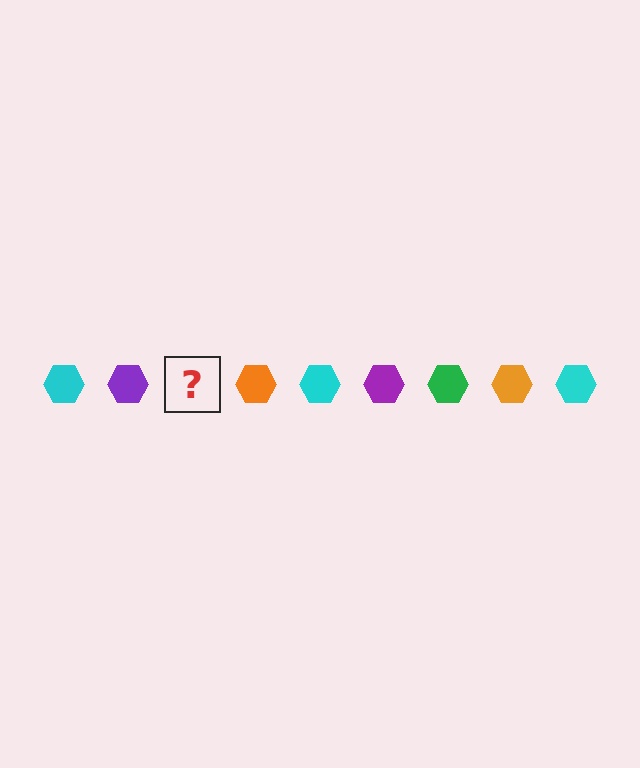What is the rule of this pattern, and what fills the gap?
The rule is that the pattern cycles through cyan, purple, green, orange hexagons. The gap should be filled with a green hexagon.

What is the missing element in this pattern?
The missing element is a green hexagon.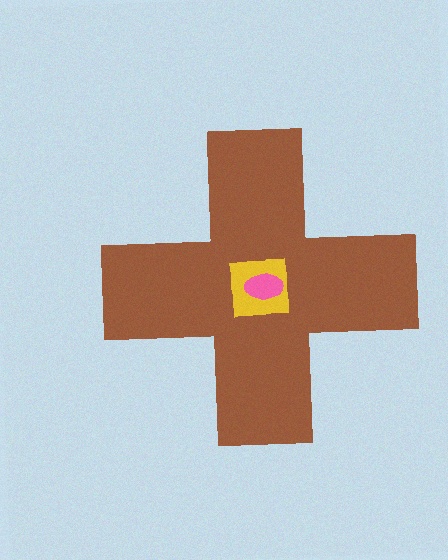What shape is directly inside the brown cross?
The yellow square.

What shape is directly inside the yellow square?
The pink ellipse.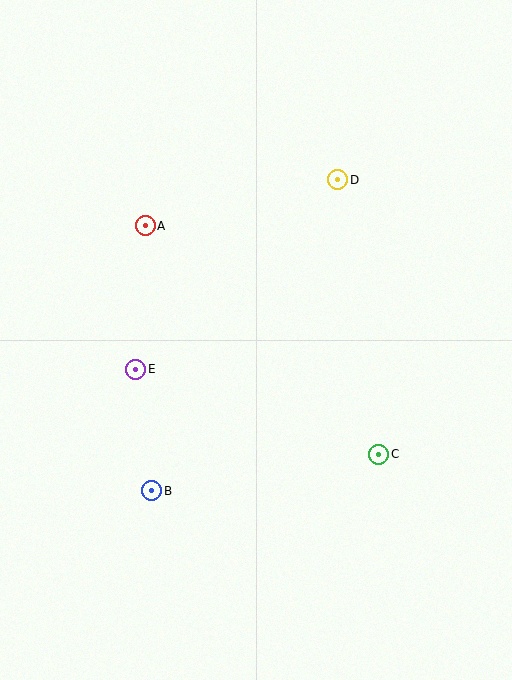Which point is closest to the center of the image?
Point E at (136, 369) is closest to the center.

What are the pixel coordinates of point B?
Point B is at (152, 491).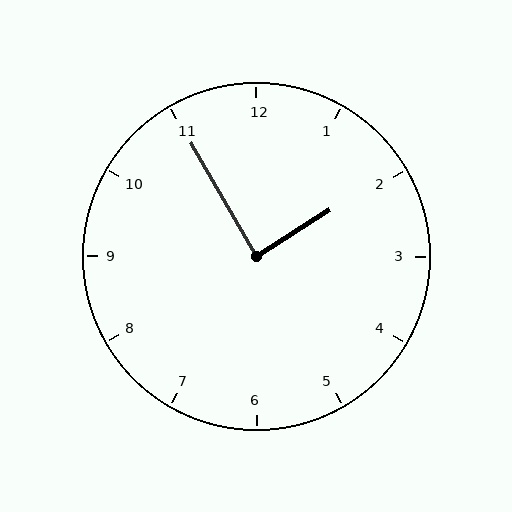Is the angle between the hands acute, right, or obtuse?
It is right.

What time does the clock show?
1:55.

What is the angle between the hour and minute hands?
Approximately 88 degrees.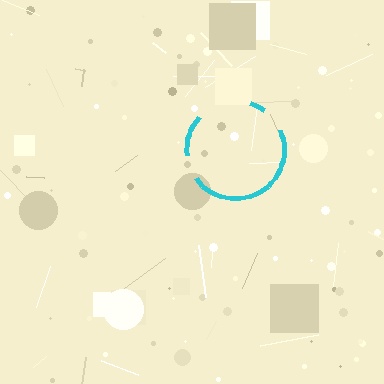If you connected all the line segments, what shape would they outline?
They would outline a circle.